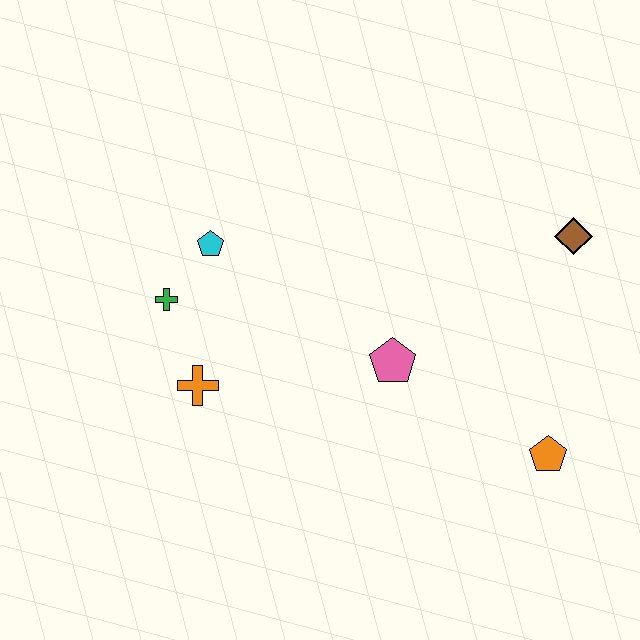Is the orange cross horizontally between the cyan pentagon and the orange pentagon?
No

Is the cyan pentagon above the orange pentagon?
Yes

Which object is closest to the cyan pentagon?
The green cross is closest to the cyan pentagon.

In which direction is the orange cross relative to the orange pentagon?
The orange cross is to the left of the orange pentagon.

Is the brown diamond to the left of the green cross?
No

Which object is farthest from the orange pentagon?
The green cross is farthest from the orange pentagon.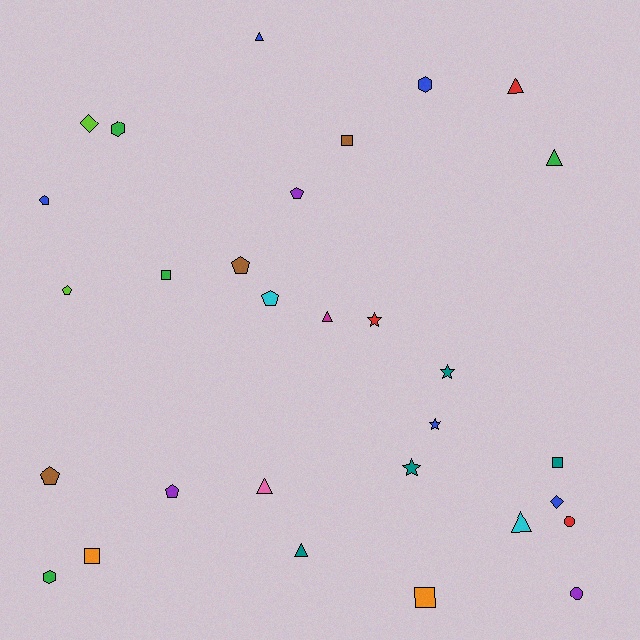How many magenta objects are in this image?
There is 1 magenta object.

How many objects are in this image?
There are 30 objects.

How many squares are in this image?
There are 5 squares.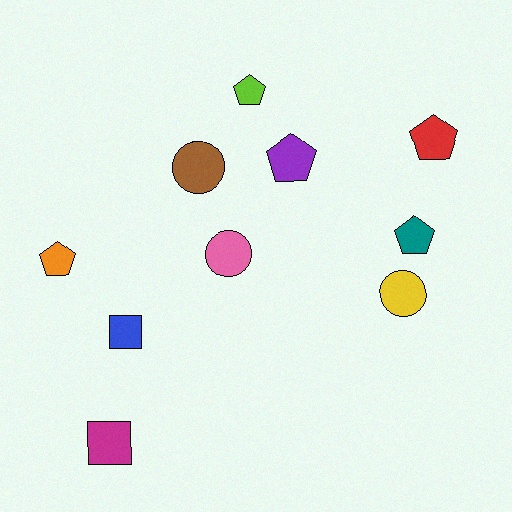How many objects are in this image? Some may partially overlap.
There are 10 objects.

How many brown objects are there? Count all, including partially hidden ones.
There is 1 brown object.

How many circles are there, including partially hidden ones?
There are 3 circles.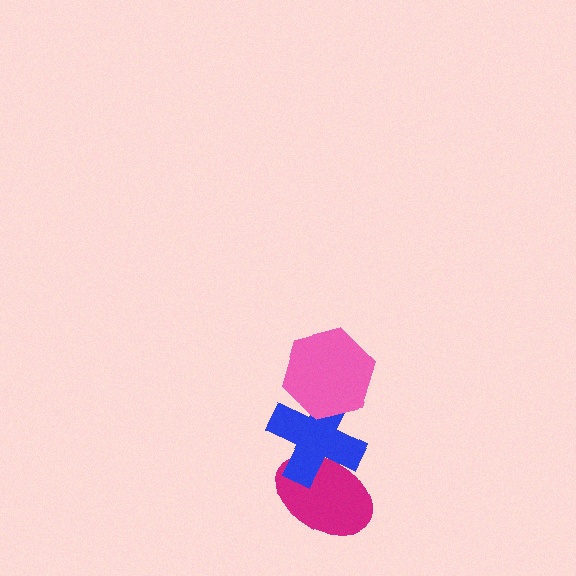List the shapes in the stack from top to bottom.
From top to bottom: the pink hexagon, the blue cross, the magenta ellipse.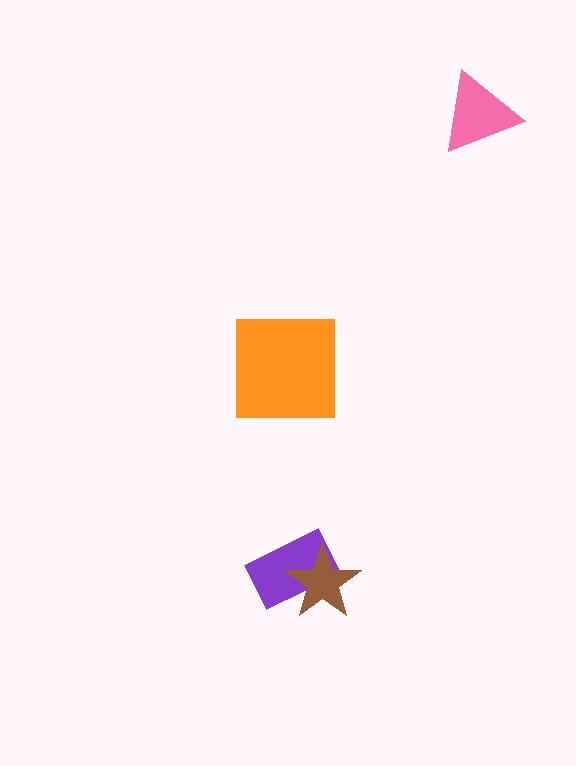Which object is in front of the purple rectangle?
The brown star is in front of the purple rectangle.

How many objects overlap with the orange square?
0 objects overlap with the orange square.